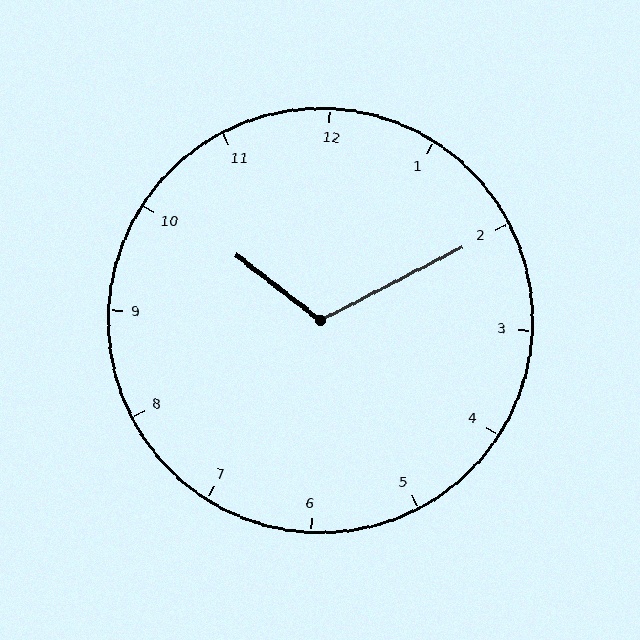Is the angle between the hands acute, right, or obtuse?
It is obtuse.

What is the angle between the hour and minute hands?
Approximately 115 degrees.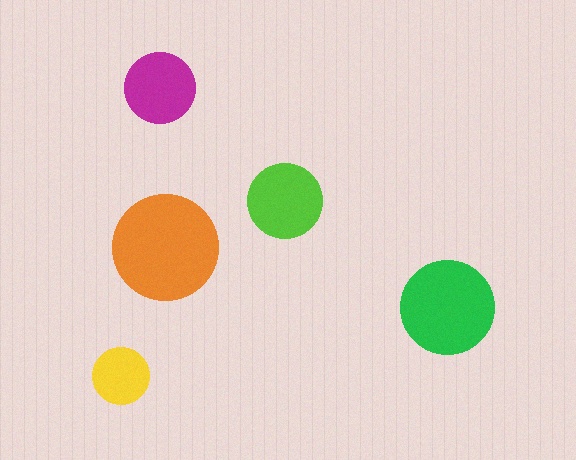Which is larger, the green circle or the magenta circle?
The green one.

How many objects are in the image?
There are 5 objects in the image.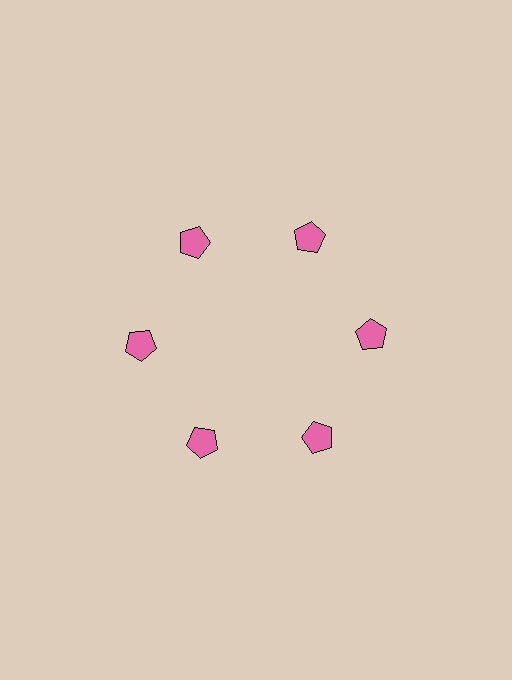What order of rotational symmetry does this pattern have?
This pattern has 6-fold rotational symmetry.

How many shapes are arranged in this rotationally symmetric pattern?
There are 6 shapes, arranged in 6 groups of 1.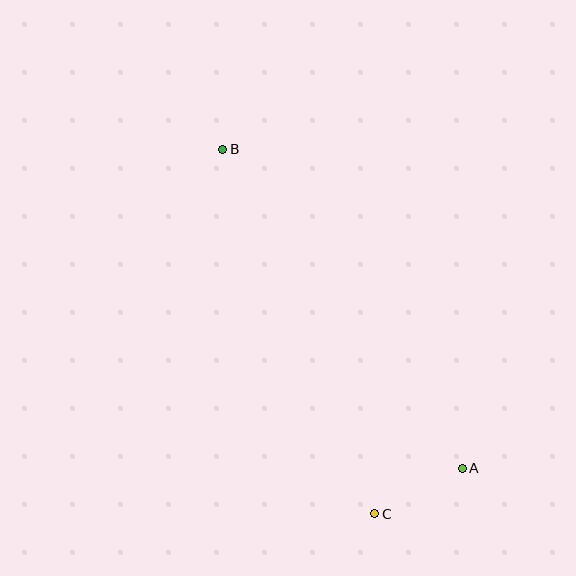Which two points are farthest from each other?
Points A and B are farthest from each other.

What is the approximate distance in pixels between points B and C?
The distance between B and C is approximately 395 pixels.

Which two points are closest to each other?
Points A and C are closest to each other.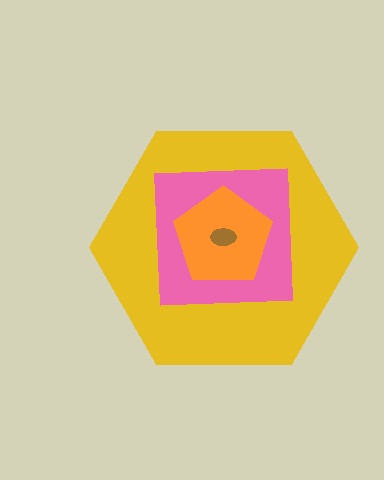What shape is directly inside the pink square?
The orange pentagon.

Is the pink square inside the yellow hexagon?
Yes.